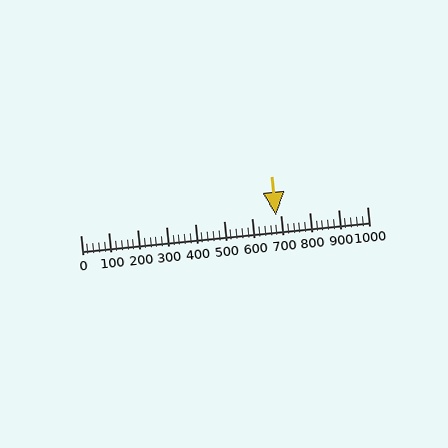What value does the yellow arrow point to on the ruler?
The yellow arrow points to approximately 684.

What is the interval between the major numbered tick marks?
The major tick marks are spaced 100 units apart.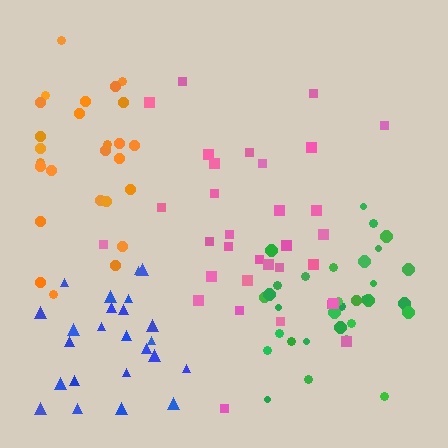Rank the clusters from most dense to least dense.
green, blue, pink, orange.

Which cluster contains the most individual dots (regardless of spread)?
Green (32).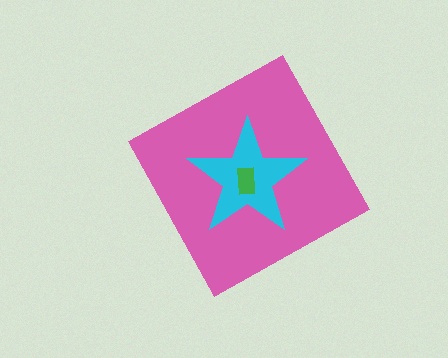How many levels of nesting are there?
3.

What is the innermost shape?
The green rectangle.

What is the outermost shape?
The pink diamond.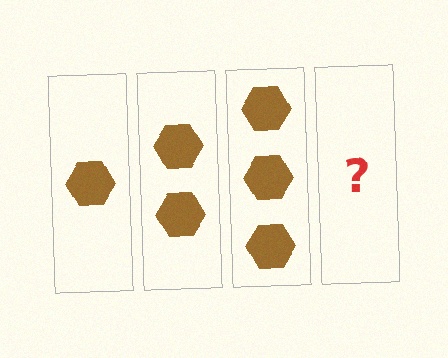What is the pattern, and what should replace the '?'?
The pattern is that each step adds one more hexagon. The '?' should be 4 hexagons.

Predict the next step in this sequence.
The next step is 4 hexagons.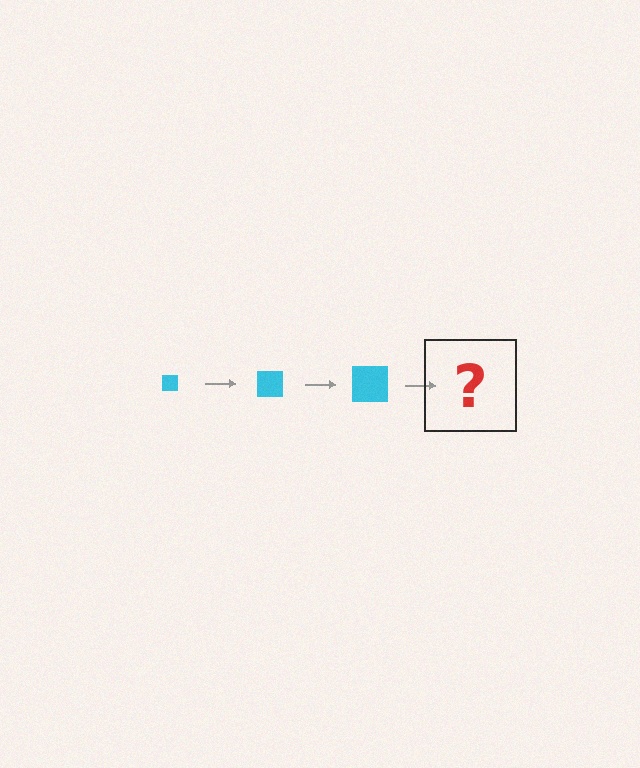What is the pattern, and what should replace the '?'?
The pattern is that the square gets progressively larger each step. The '?' should be a cyan square, larger than the previous one.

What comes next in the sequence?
The next element should be a cyan square, larger than the previous one.